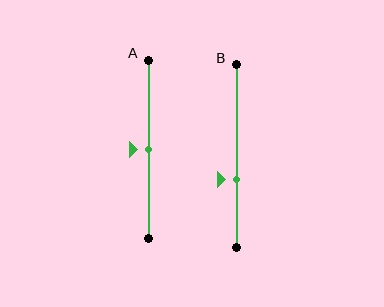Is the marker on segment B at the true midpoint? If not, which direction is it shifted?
No, the marker on segment B is shifted downward by about 13% of the segment length.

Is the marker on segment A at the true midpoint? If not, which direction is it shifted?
Yes, the marker on segment A is at the true midpoint.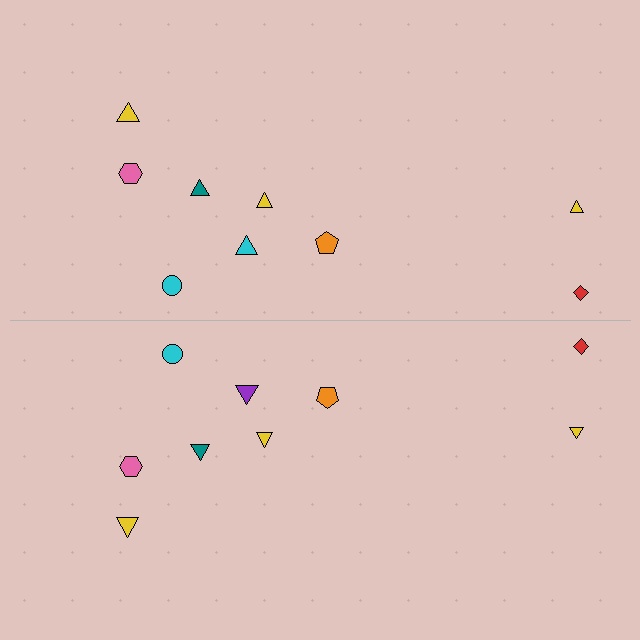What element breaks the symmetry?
The purple triangle on the bottom side breaks the symmetry — its mirror counterpart is cyan.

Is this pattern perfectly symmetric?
No, the pattern is not perfectly symmetric. The purple triangle on the bottom side breaks the symmetry — its mirror counterpart is cyan.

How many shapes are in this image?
There are 18 shapes in this image.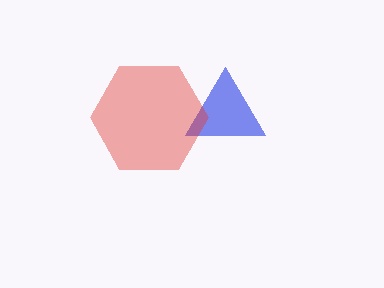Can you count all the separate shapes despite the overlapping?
Yes, there are 2 separate shapes.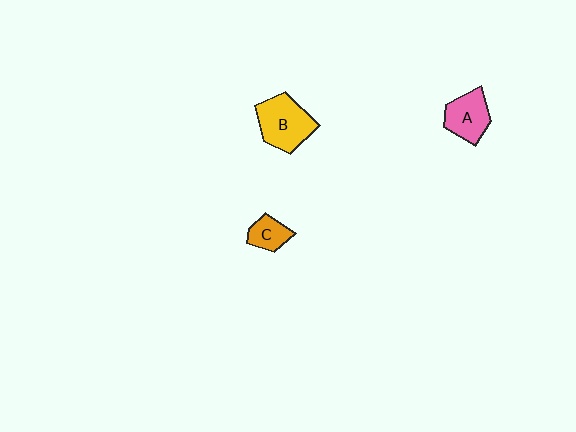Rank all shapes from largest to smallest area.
From largest to smallest: B (yellow), A (pink), C (orange).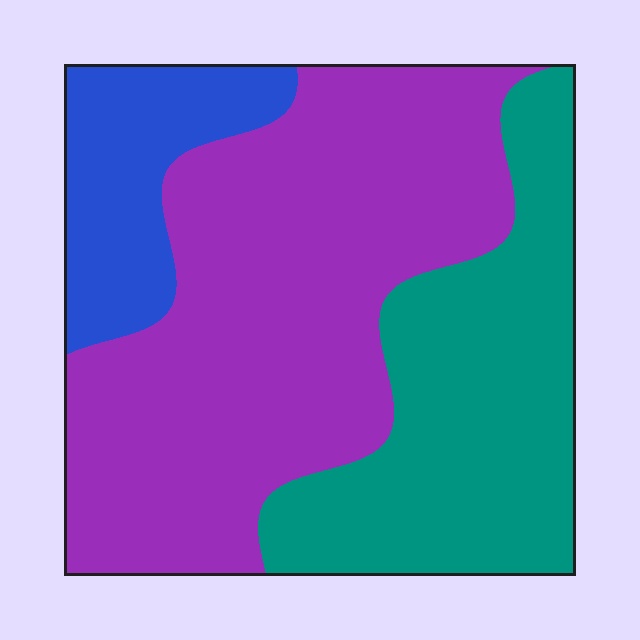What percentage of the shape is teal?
Teal takes up between a sixth and a third of the shape.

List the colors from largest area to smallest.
From largest to smallest: purple, teal, blue.